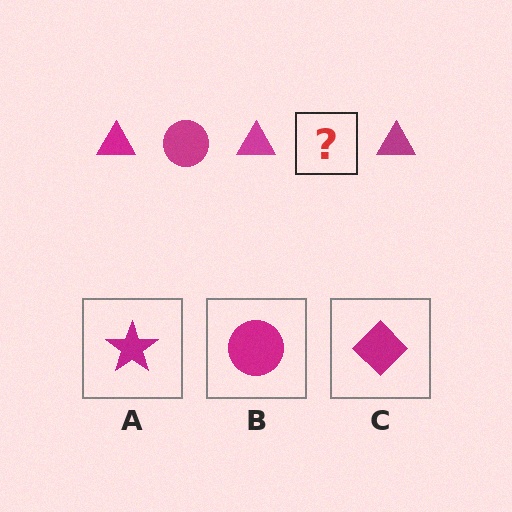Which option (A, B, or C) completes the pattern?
B.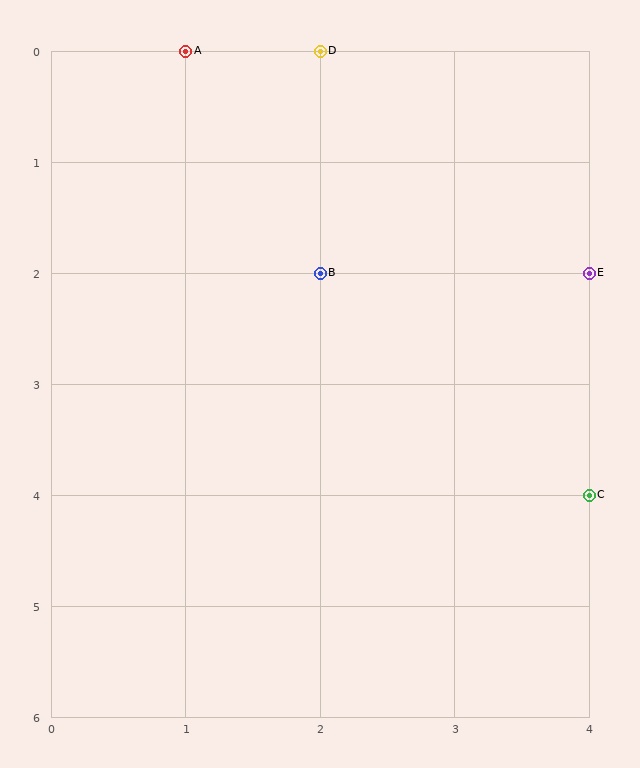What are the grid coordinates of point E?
Point E is at grid coordinates (4, 2).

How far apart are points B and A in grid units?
Points B and A are 1 column and 2 rows apart (about 2.2 grid units diagonally).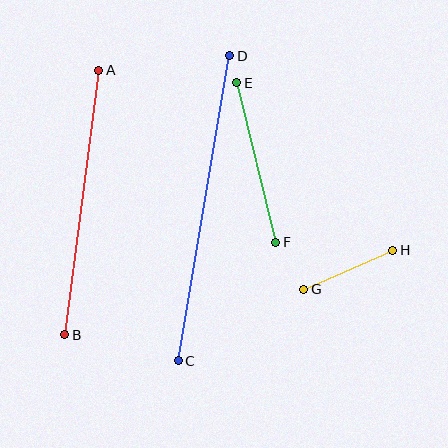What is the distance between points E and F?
The distance is approximately 164 pixels.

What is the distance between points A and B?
The distance is approximately 267 pixels.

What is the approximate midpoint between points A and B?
The midpoint is at approximately (82, 202) pixels.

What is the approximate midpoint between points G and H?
The midpoint is at approximately (348, 270) pixels.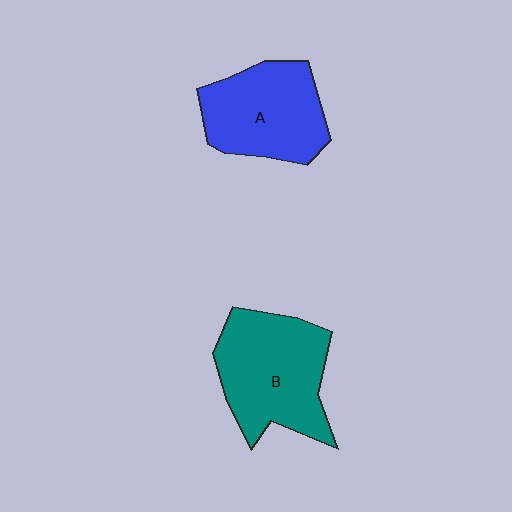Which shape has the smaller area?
Shape A (blue).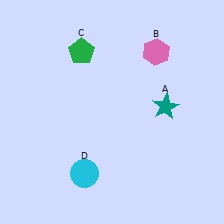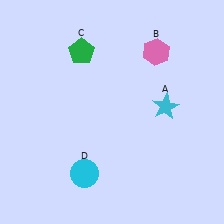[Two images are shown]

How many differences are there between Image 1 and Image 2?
There is 1 difference between the two images.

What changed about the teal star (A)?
In Image 1, A is teal. In Image 2, it changed to cyan.